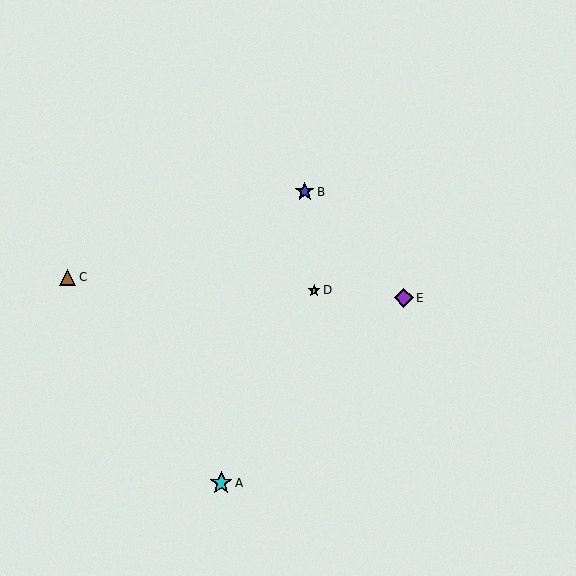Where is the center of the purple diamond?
The center of the purple diamond is at (404, 298).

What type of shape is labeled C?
Shape C is a brown triangle.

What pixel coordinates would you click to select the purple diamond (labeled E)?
Click at (404, 298) to select the purple diamond E.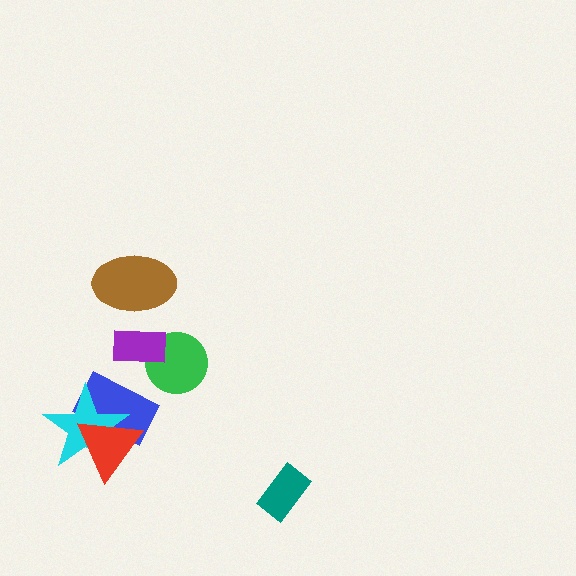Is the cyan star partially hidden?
Yes, it is partially covered by another shape.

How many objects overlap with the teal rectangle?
0 objects overlap with the teal rectangle.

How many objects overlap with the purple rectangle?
1 object overlaps with the purple rectangle.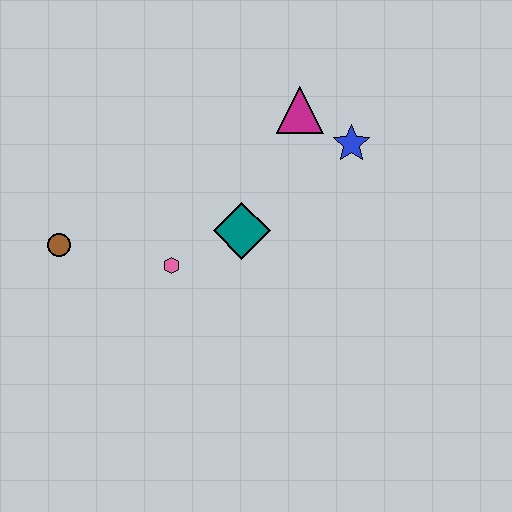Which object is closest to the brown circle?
The pink hexagon is closest to the brown circle.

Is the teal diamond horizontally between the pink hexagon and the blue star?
Yes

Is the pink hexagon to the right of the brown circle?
Yes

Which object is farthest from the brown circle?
The blue star is farthest from the brown circle.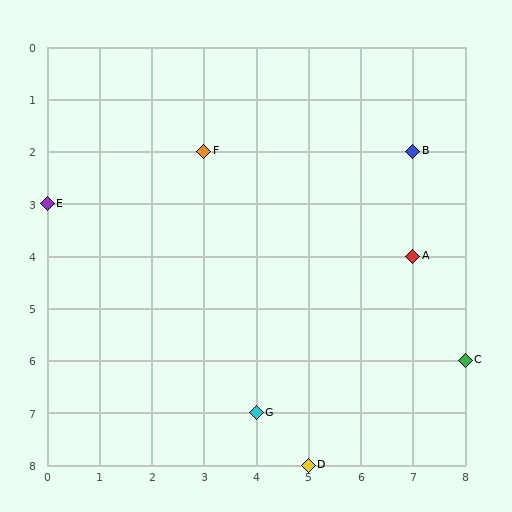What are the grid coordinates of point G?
Point G is at grid coordinates (4, 7).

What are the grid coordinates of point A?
Point A is at grid coordinates (7, 4).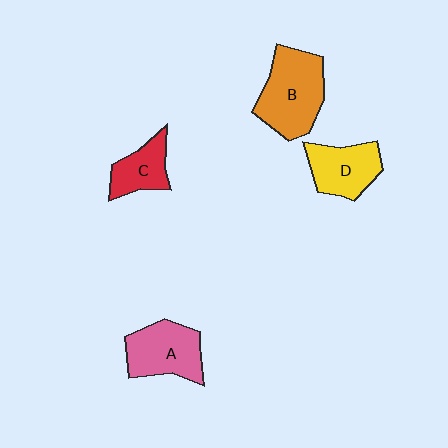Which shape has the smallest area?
Shape C (red).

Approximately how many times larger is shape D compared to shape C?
Approximately 1.3 times.